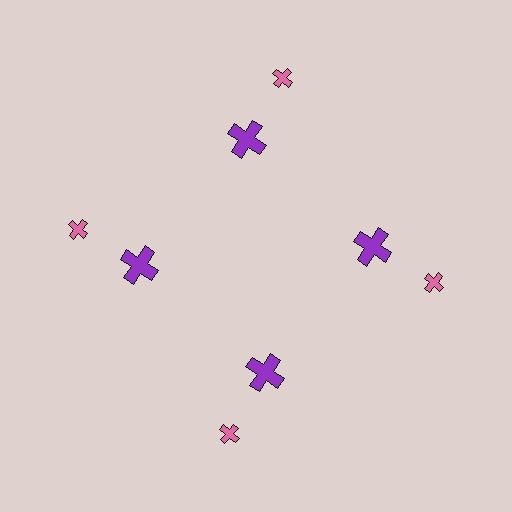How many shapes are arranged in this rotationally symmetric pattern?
There are 8 shapes, arranged in 4 groups of 2.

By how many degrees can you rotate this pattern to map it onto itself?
The pattern maps onto itself every 90 degrees of rotation.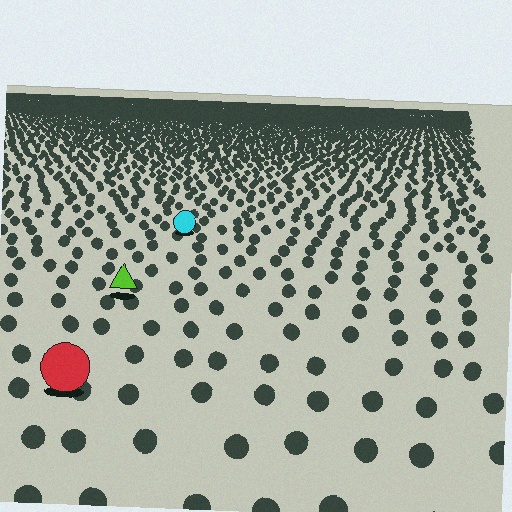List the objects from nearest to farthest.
From nearest to farthest: the red circle, the lime triangle, the cyan circle.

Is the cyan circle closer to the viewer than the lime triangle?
No. The lime triangle is closer — you can tell from the texture gradient: the ground texture is coarser near it.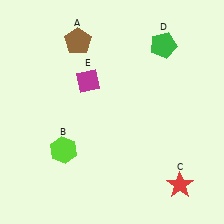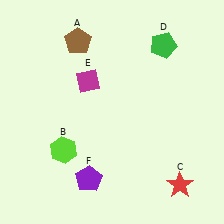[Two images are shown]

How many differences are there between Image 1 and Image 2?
There is 1 difference between the two images.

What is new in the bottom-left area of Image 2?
A purple pentagon (F) was added in the bottom-left area of Image 2.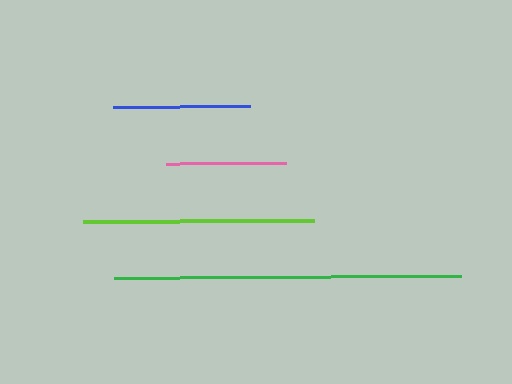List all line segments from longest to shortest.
From longest to shortest: green, lime, blue, pink.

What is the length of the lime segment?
The lime segment is approximately 231 pixels long.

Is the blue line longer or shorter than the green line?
The green line is longer than the blue line.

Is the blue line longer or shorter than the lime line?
The lime line is longer than the blue line.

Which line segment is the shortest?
The pink line is the shortest at approximately 120 pixels.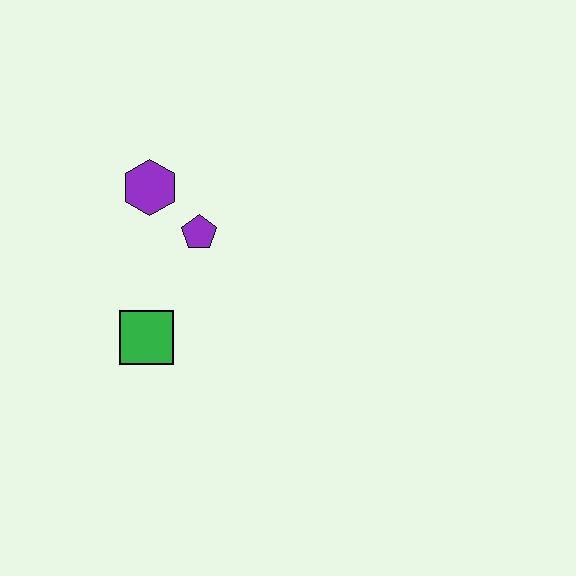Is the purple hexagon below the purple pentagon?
No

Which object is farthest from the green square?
The purple hexagon is farthest from the green square.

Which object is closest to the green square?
The purple pentagon is closest to the green square.